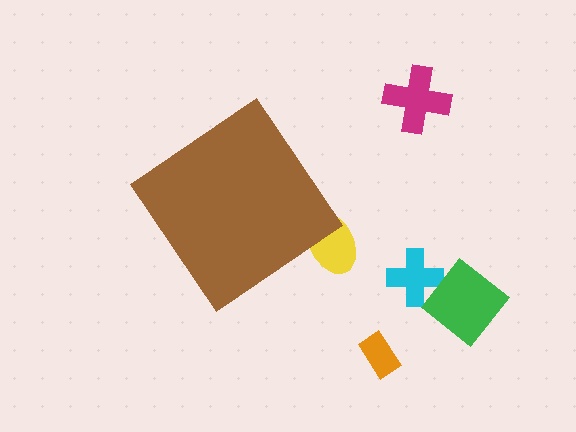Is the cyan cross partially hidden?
No, the cyan cross is fully visible.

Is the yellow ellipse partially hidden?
Yes, the yellow ellipse is partially hidden behind the brown diamond.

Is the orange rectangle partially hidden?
No, the orange rectangle is fully visible.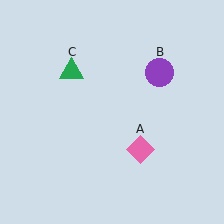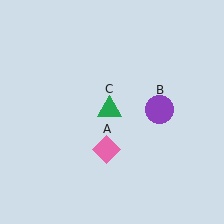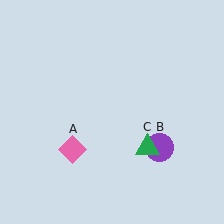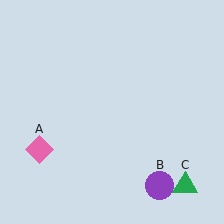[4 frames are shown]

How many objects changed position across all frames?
3 objects changed position: pink diamond (object A), purple circle (object B), green triangle (object C).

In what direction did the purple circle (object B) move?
The purple circle (object B) moved down.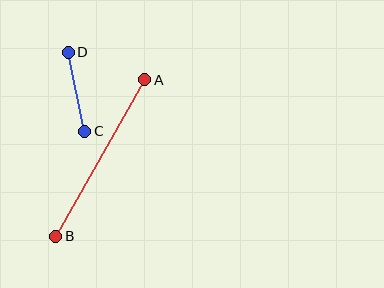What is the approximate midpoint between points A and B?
The midpoint is at approximately (100, 158) pixels.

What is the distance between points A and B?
The distance is approximately 180 pixels.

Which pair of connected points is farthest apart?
Points A and B are farthest apart.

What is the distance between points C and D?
The distance is approximately 81 pixels.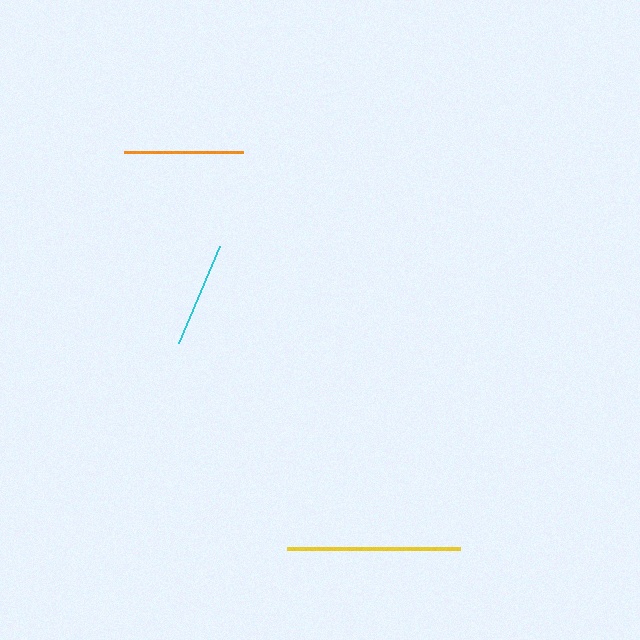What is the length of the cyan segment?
The cyan segment is approximately 106 pixels long.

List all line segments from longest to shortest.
From longest to shortest: yellow, orange, cyan.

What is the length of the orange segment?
The orange segment is approximately 119 pixels long.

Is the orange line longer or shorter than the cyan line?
The orange line is longer than the cyan line.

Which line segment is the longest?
The yellow line is the longest at approximately 172 pixels.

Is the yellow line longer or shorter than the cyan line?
The yellow line is longer than the cyan line.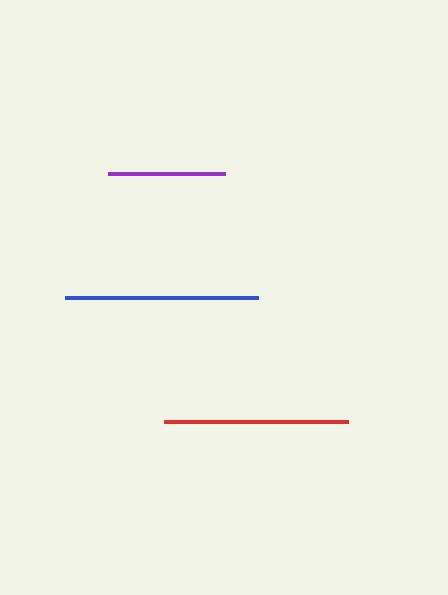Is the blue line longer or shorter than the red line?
The blue line is longer than the red line.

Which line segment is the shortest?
The purple line is the shortest at approximately 117 pixels.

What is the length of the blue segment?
The blue segment is approximately 192 pixels long.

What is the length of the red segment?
The red segment is approximately 184 pixels long.